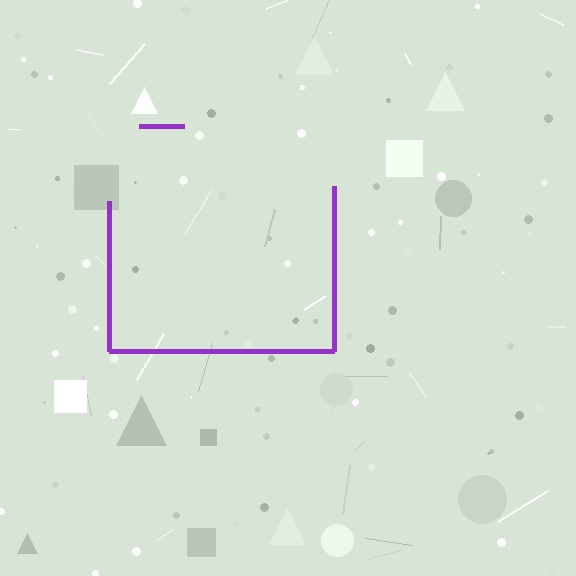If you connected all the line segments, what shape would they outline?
They would outline a square.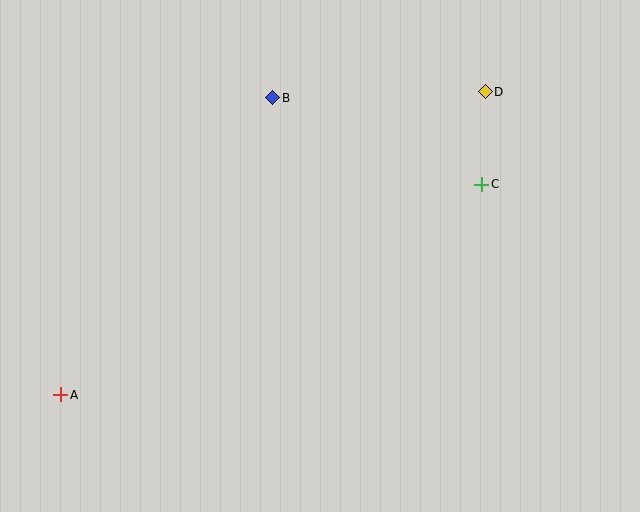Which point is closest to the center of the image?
Point B at (273, 98) is closest to the center.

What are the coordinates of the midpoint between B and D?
The midpoint between B and D is at (379, 95).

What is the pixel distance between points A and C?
The distance between A and C is 470 pixels.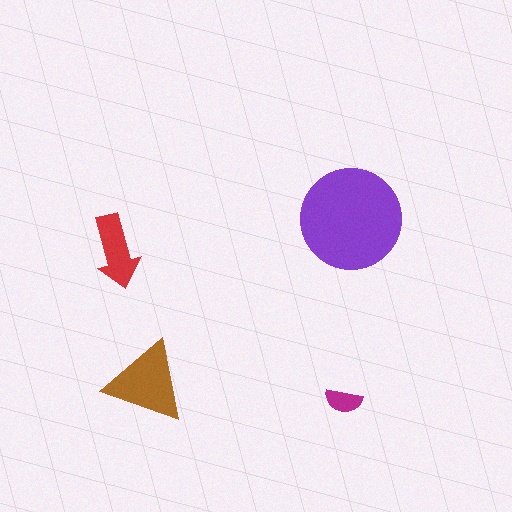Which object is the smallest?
The magenta semicircle.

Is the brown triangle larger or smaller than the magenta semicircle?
Larger.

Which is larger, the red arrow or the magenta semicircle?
The red arrow.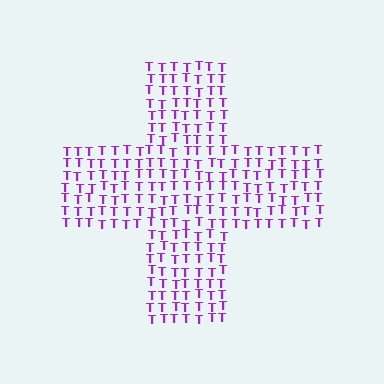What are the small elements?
The small elements are letter T's.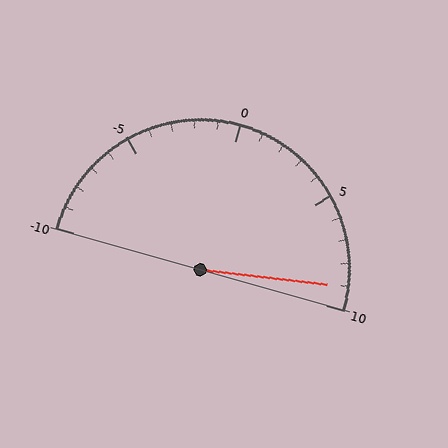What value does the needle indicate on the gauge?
The needle indicates approximately 9.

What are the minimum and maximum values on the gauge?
The gauge ranges from -10 to 10.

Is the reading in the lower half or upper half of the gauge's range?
The reading is in the upper half of the range (-10 to 10).